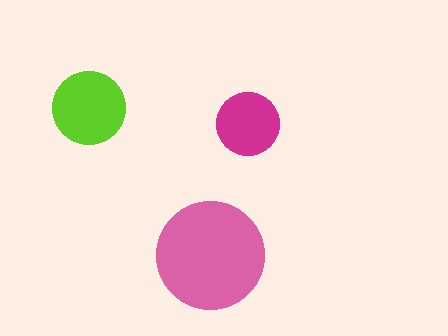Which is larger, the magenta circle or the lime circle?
The lime one.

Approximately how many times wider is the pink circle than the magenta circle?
About 1.5 times wider.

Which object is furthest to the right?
The magenta circle is rightmost.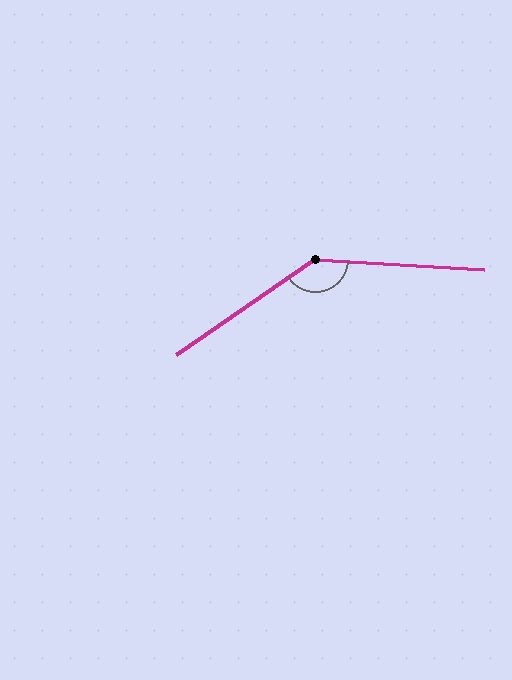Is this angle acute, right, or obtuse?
It is obtuse.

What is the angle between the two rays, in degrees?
Approximately 142 degrees.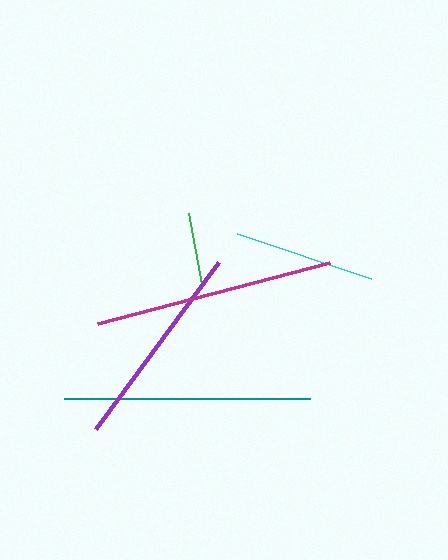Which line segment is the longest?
The teal line is the longest at approximately 245 pixels.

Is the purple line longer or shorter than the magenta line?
The magenta line is longer than the purple line.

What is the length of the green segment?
The green segment is approximately 73 pixels long.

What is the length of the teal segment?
The teal segment is approximately 245 pixels long.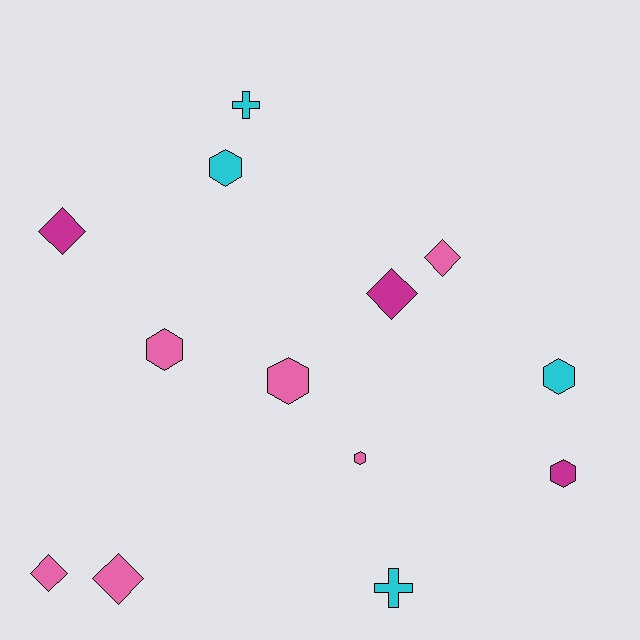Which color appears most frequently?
Pink, with 6 objects.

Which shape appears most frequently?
Hexagon, with 6 objects.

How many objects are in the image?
There are 13 objects.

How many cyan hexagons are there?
There are 2 cyan hexagons.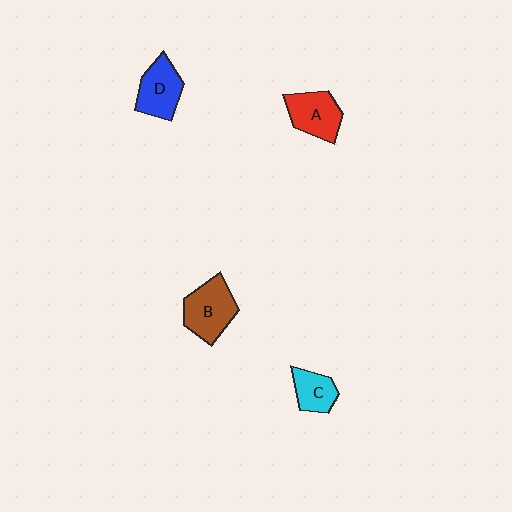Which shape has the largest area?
Shape B (brown).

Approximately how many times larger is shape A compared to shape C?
Approximately 1.4 times.